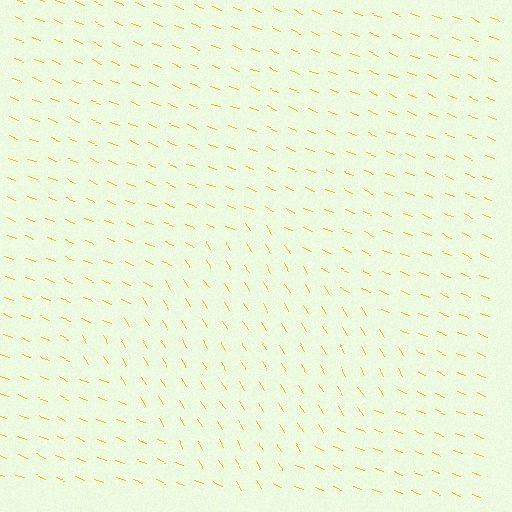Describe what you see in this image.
The image is filled with small yellow line segments. A diamond region in the image has lines oriented differently from the surrounding lines, creating a visible texture boundary.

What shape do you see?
I see a diamond.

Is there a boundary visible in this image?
Yes, there is a texture boundary formed by a change in line orientation.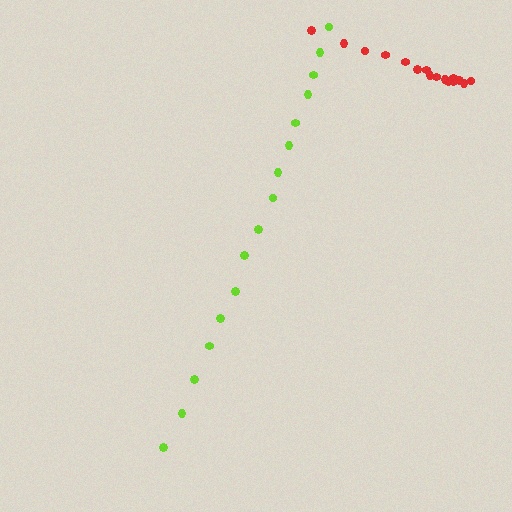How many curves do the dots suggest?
There are 2 distinct paths.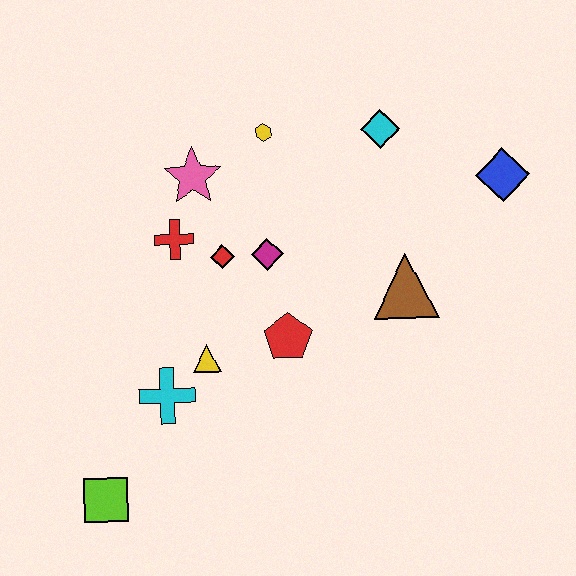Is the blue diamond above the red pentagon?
Yes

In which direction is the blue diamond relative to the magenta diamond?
The blue diamond is to the right of the magenta diamond.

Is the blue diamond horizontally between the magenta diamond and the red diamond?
No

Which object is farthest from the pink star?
The lime square is farthest from the pink star.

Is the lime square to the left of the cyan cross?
Yes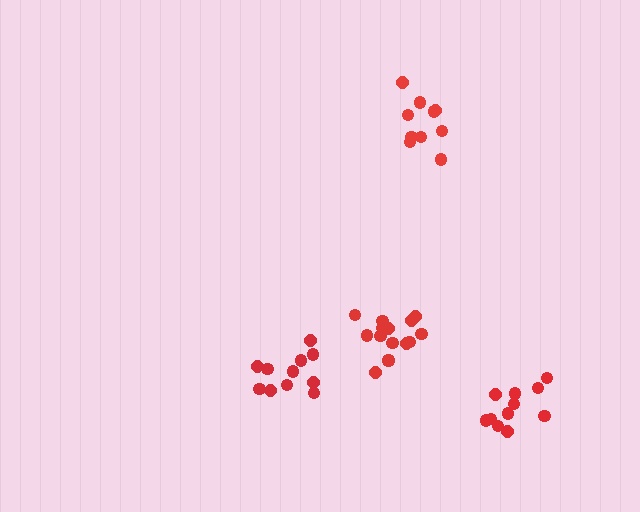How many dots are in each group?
Group 1: 10 dots, Group 2: 11 dots, Group 3: 15 dots, Group 4: 11 dots (47 total).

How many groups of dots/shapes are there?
There are 4 groups.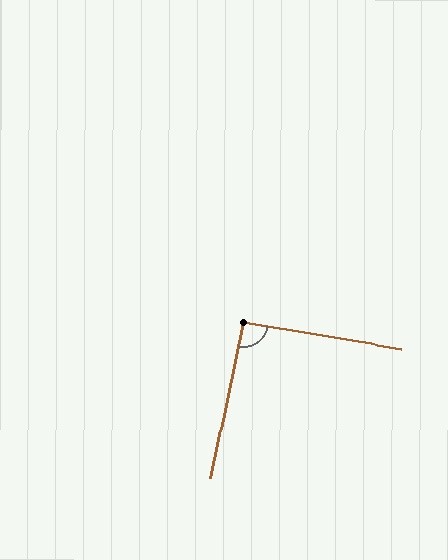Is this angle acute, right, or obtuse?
It is approximately a right angle.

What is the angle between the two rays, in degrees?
Approximately 92 degrees.